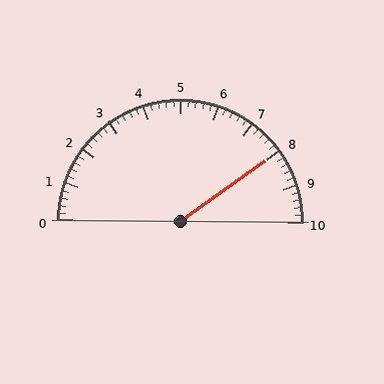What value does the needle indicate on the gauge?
The needle indicates approximately 8.0.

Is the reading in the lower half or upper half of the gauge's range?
The reading is in the upper half of the range (0 to 10).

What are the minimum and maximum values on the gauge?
The gauge ranges from 0 to 10.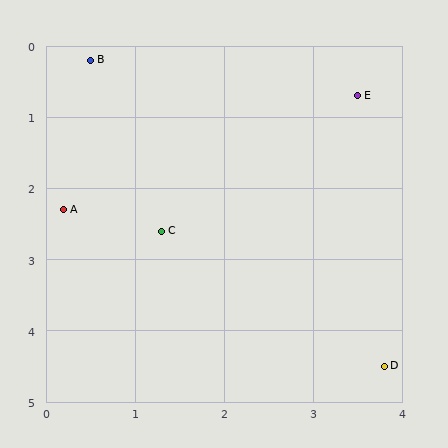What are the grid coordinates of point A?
Point A is at approximately (0.2, 2.3).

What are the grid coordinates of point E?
Point E is at approximately (3.5, 0.7).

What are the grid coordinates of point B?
Point B is at approximately (0.5, 0.2).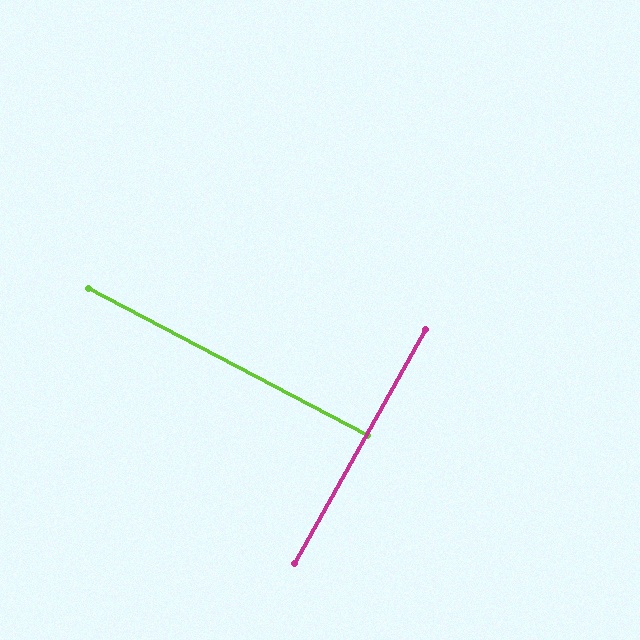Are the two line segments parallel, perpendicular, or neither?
Perpendicular — they meet at approximately 89°.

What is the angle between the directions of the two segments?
Approximately 89 degrees.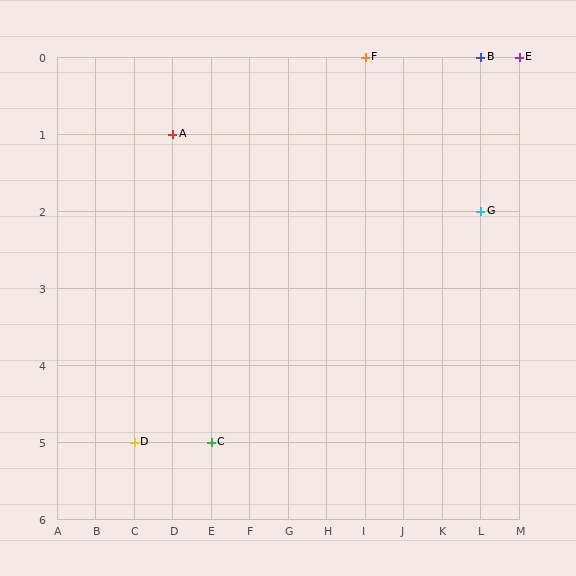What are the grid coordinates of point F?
Point F is at grid coordinates (I, 0).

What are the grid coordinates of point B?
Point B is at grid coordinates (L, 0).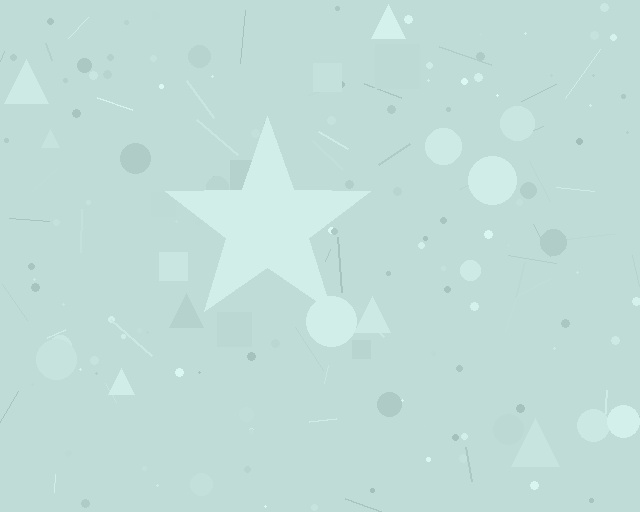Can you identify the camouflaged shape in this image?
The camouflaged shape is a star.